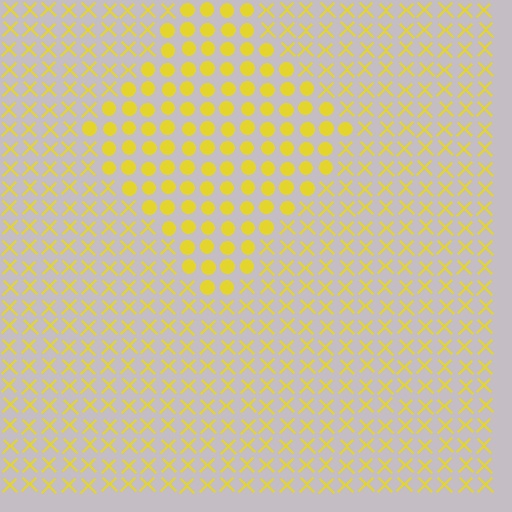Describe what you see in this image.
The image is filled with small yellow elements arranged in a uniform grid. A diamond-shaped region contains circles, while the surrounding area contains X marks. The boundary is defined purely by the change in element shape.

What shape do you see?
I see a diamond.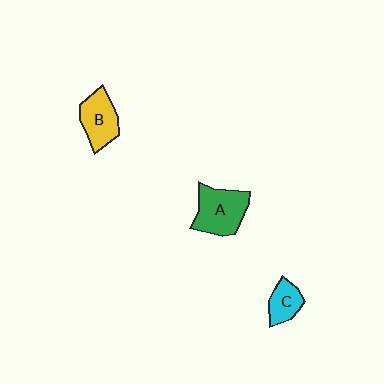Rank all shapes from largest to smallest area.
From largest to smallest: A (green), B (yellow), C (cyan).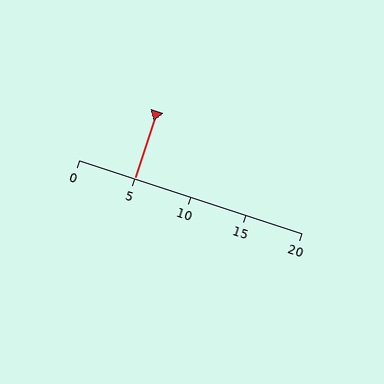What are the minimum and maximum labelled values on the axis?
The axis runs from 0 to 20.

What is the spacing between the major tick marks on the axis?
The major ticks are spaced 5 apart.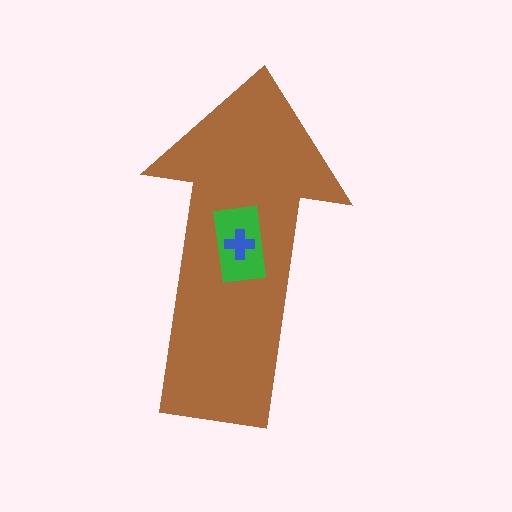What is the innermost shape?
The blue cross.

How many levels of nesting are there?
3.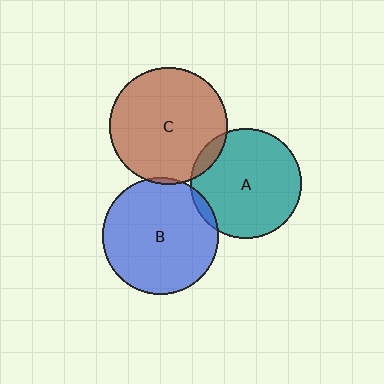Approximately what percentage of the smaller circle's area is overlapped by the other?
Approximately 5%.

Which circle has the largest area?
Circle C (brown).